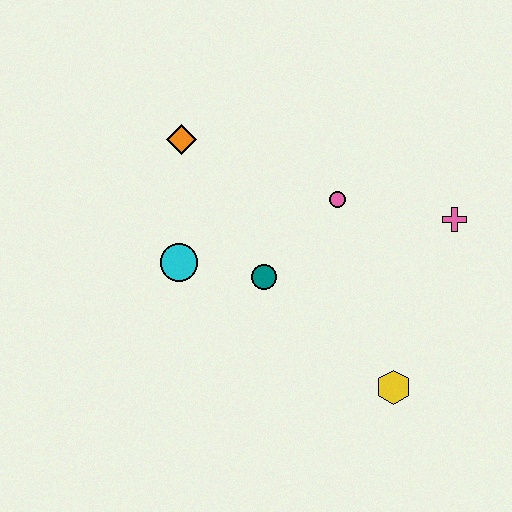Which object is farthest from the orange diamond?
The yellow hexagon is farthest from the orange diamond.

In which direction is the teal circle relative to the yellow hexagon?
The teal circle is to the left of the yellow hexagon.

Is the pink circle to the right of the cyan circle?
Yes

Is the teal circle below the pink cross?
Yes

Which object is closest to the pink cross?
The pink circle is closest to the pink cross.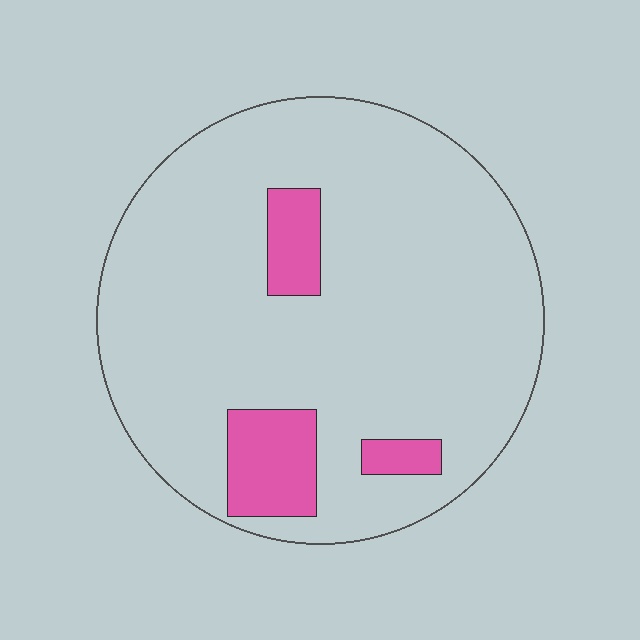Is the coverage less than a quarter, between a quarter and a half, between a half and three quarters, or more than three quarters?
Less than a quarter.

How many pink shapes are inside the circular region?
3.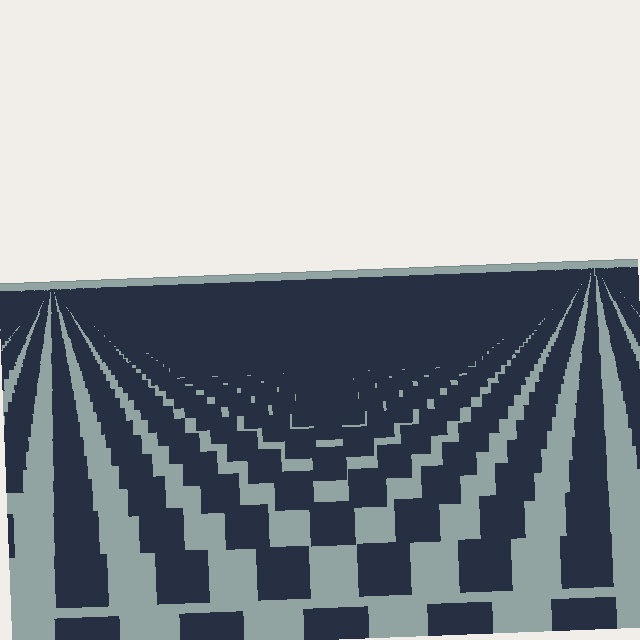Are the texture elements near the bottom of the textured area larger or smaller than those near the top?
Larger. Near the bottom, elements are closer to the viewer and appear at a bigger on-screen size.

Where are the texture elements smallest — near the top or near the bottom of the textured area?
Near the top.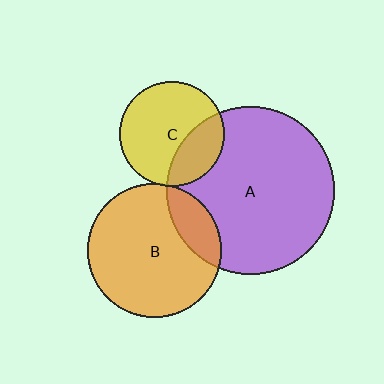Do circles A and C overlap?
Yes.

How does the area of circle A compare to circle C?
Approximately 2.5 times.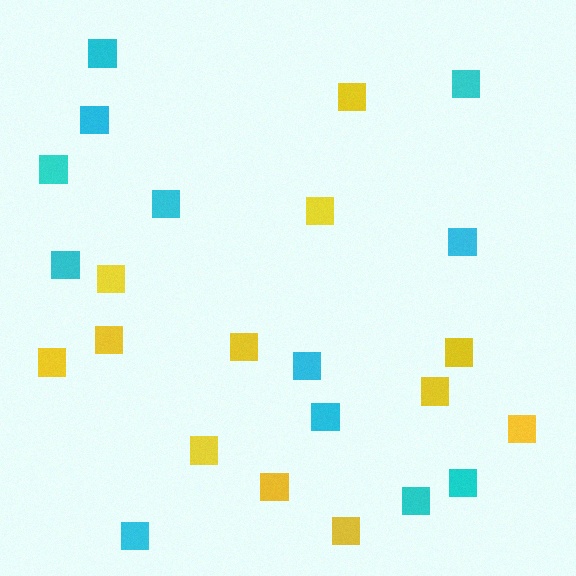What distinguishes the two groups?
There are 2 groups: one group of cyan squares (12) and one group of yellow squares (12).